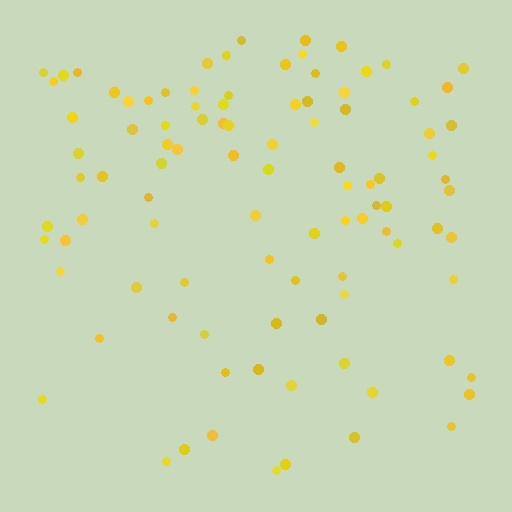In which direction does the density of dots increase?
From bottom to top, with the top side densest.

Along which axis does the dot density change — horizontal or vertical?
Vertical.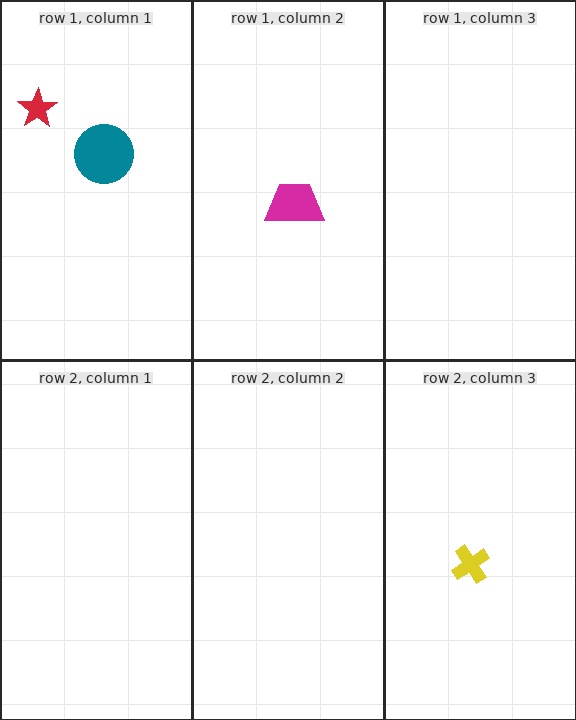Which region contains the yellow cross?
The row 2, column 3 region.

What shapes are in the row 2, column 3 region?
The yellow cross.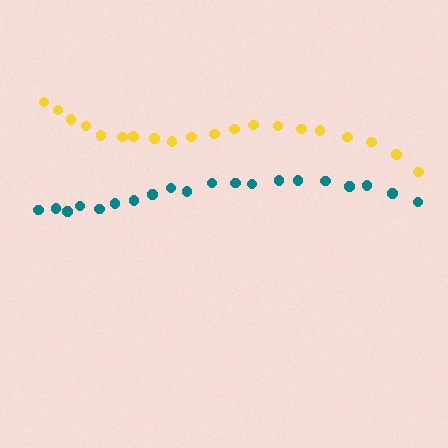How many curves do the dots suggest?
There are 2 distinct paths.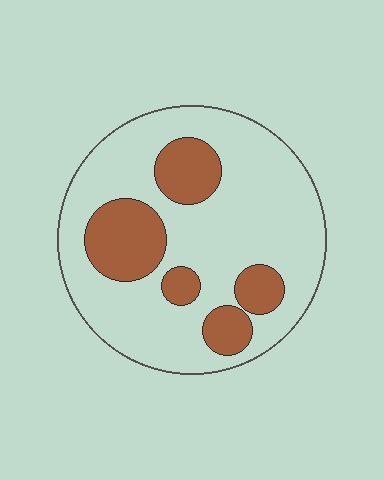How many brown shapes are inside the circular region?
5.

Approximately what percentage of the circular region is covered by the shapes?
Approximately 25%.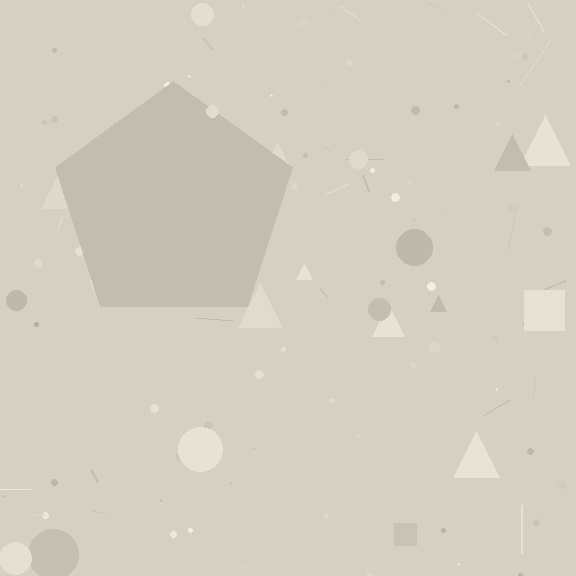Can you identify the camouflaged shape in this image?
The camouflaged shape is a pentagon.